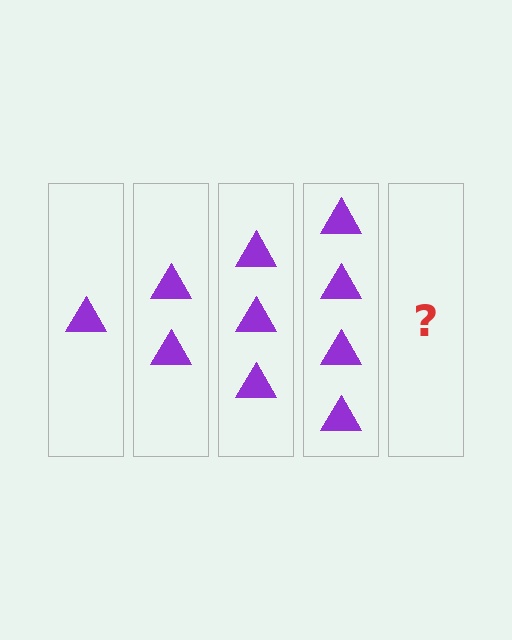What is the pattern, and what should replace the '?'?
The pattern is that each step adds one more triangle. The '?' should be 5 triangles.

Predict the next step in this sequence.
The next step is 5 triangles.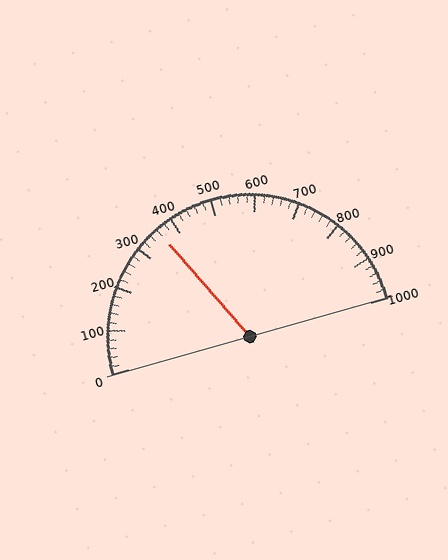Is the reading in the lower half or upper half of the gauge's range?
The reading is in the lower half of the range (0 to 1000).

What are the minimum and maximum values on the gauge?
The gauge ranges from 0 to 1000.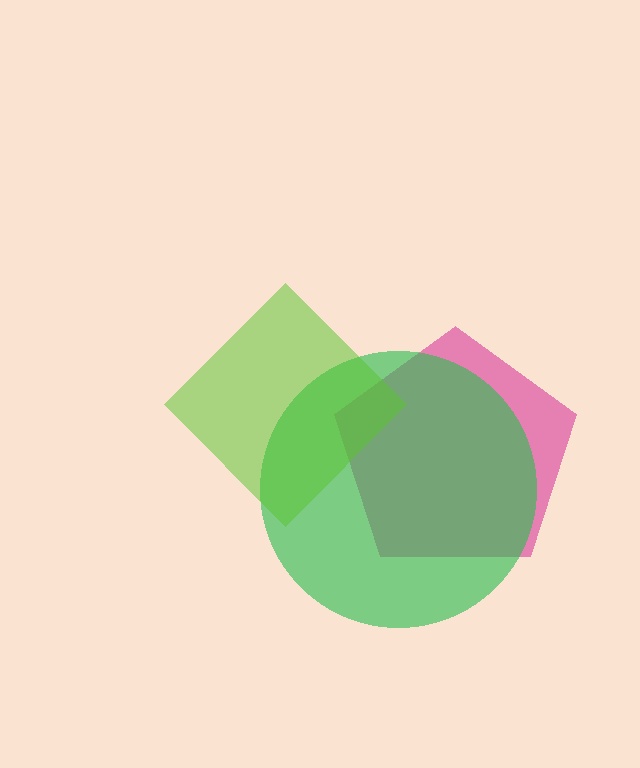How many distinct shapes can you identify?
There are 3 distinct shapes: a magenta pentagon, a green circle, a lime diamond.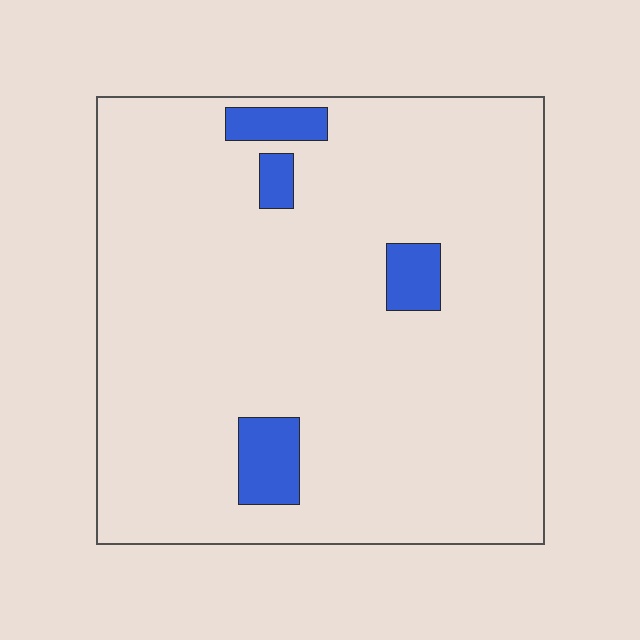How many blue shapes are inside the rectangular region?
4.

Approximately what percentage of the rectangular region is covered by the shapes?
Approximately 5%.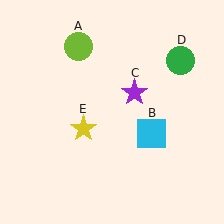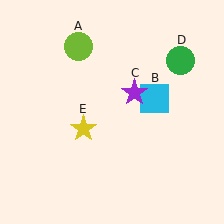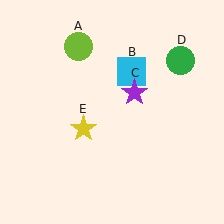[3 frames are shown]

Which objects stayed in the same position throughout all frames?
Lime circle (object A) and purple star (object C) and green circle (object D) and yellow star (object E) remained stationary.